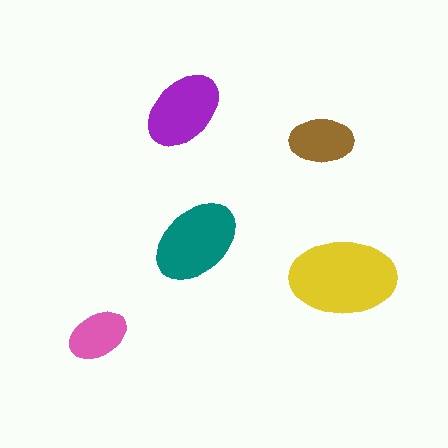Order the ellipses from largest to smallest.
the yellow one, the teal one, the purple one, the brown one, the pink one.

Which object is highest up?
The purple ellipse is topmost.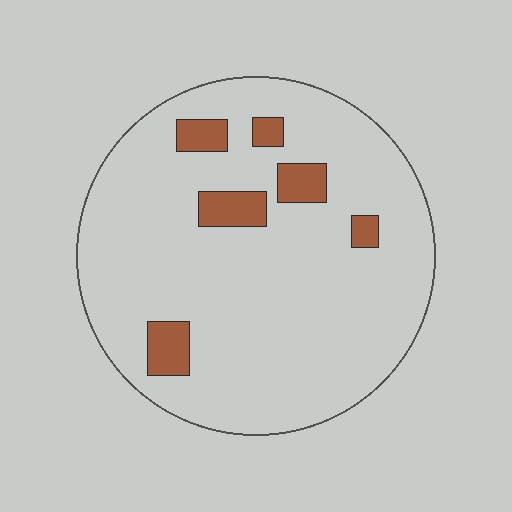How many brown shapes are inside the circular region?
6.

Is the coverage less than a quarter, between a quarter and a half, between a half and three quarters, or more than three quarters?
Less than a quarter.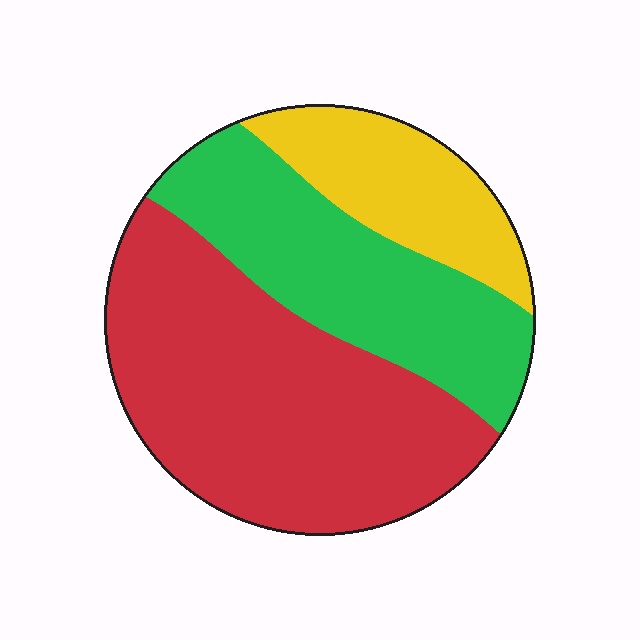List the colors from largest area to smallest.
From largest to smallest: red, green, yellow.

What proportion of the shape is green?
Green covers roughly 30% of the shape.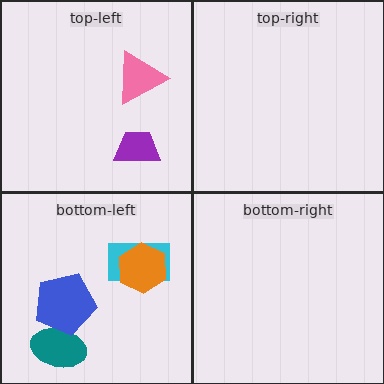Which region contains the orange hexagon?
The bottom-left region.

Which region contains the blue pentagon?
The bottom-left region.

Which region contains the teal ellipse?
The bottom-left region.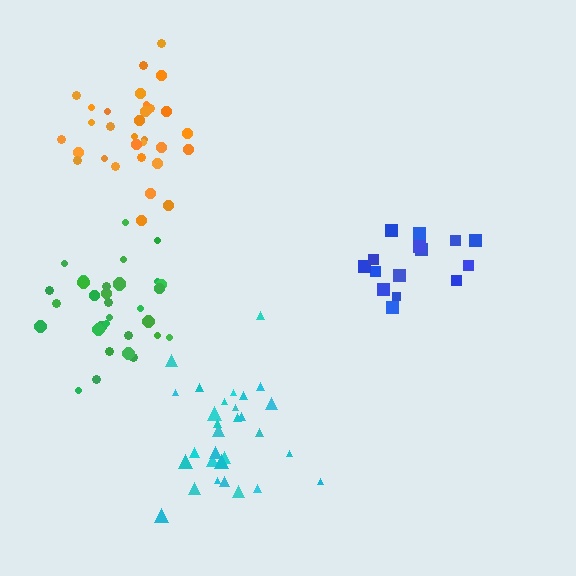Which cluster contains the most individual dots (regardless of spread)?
Green (33).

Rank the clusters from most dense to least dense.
green, blue, orange, cyan.